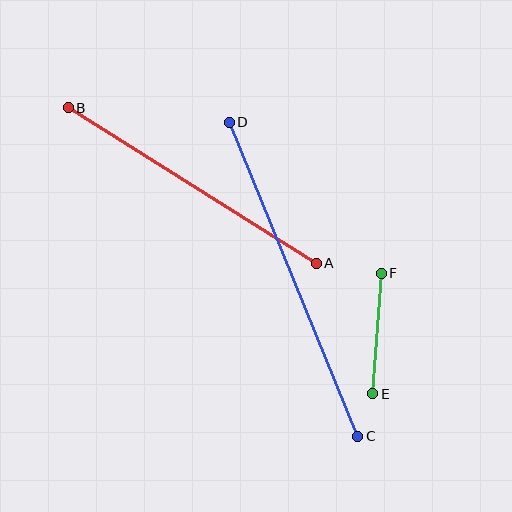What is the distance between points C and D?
The distance is approximately 339 pixels.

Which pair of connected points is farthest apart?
Points C and D are farthest apart.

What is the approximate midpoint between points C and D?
The midpoint is at approximately (293, 279) pixels.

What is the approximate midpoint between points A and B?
The midpoint is at approximately (192, 186) pixels.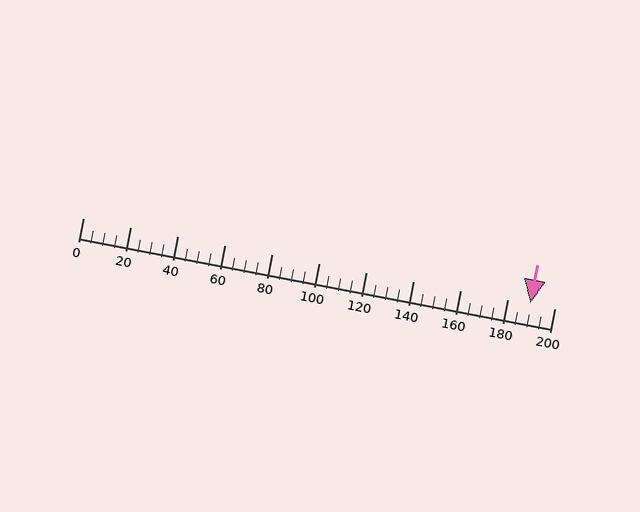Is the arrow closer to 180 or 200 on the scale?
The arrow is closer to 180.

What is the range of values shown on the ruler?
The ruler shows values from 0 to 200.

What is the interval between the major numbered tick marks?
The major tick marks are spaced 20 units apart.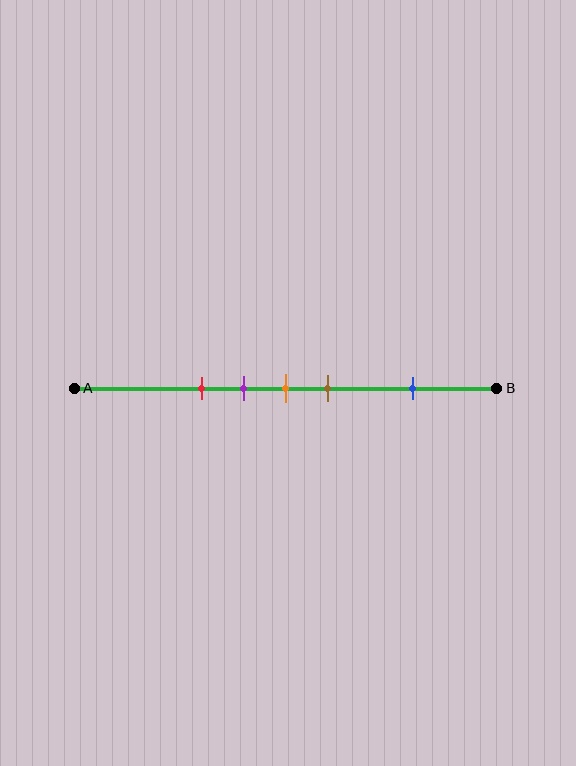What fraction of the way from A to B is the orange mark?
The orange mark is approximately 50% (0.5) of the way from A to B.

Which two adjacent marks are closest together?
The purple and orange marks are the closest adjacent pair.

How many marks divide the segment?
There are 5 marks dividing the segment.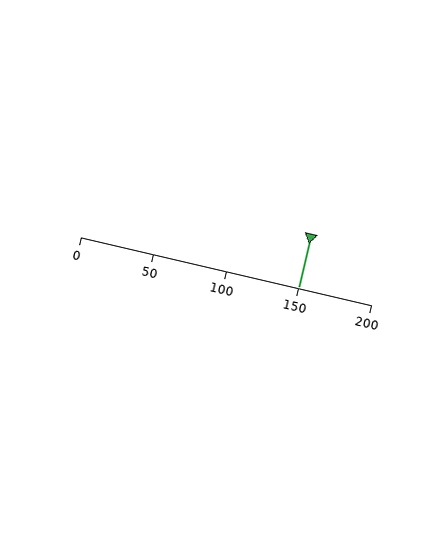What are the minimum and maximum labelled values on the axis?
The axis runs from 0 to 200.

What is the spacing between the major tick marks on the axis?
The major ticks are spaced 50 apart.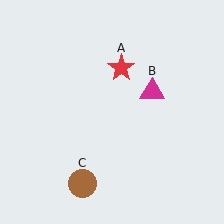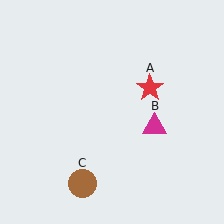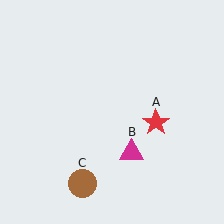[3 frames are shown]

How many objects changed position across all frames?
2 objects changed position: red star (object A), magenta triangle (object B).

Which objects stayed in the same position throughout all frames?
Brown circle (object C) remained stationary.